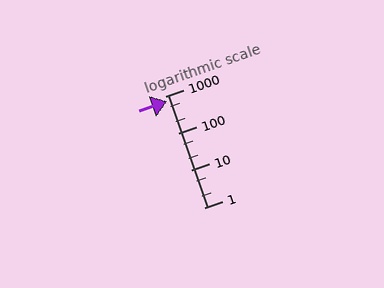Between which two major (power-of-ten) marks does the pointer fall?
The pointer is between 100 and 1000.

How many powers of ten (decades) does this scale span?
The scale spans 3 decades, from 1 to 1000.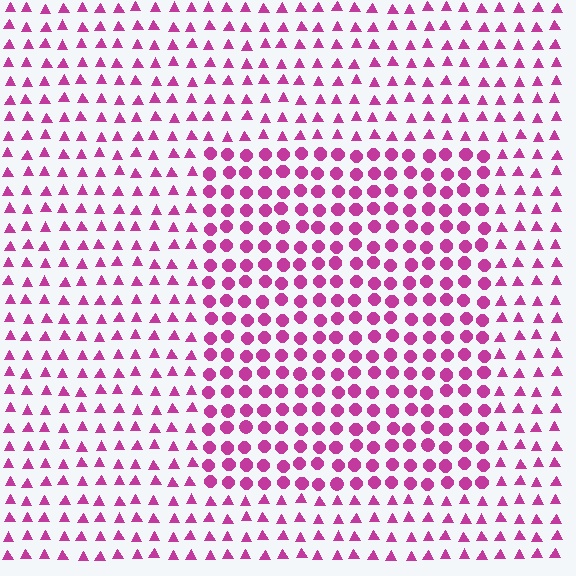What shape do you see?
I see a rectangle.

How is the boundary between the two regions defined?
The boundary is defined by a change in element shape: circles inside vs. triangles outside. All elements share the same color and spacing.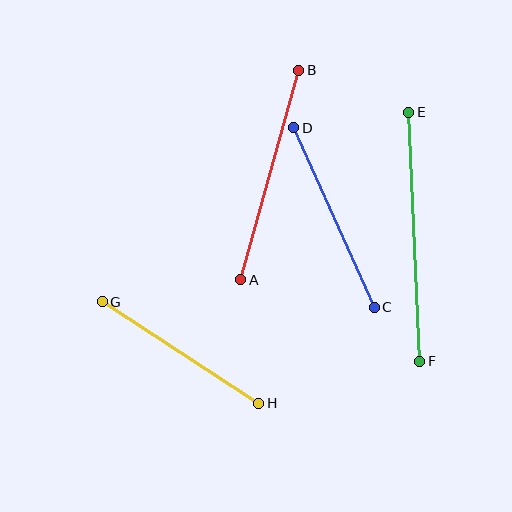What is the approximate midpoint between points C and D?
The midpoint is at approximately (334, 218) pixels.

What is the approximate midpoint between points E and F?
The midpoint is at approximately (414, 237) pixels.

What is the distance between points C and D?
The distance is approximately 197 pixels.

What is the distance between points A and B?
The distance is approximately 217 pixels.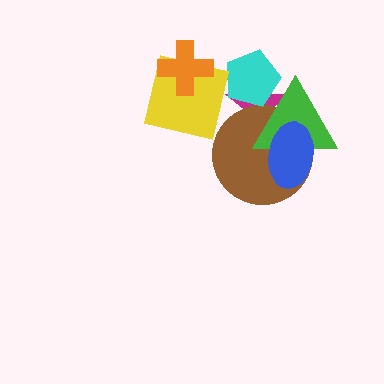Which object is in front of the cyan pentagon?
The yellow square is in front of the cyan pentagon.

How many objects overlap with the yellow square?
3 objects overlap with the yellow square.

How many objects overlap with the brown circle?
3 objects overlap with the brown circle.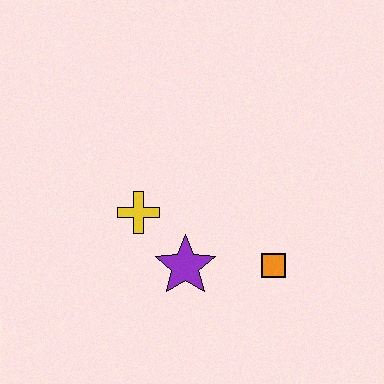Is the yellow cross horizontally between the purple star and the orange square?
No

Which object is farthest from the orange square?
The yellow cross is farthest from the orange square.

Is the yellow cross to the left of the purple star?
Yes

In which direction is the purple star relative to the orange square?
The purple star is to the left of the orange square.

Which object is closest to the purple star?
The yellow cross is closest to the purple star.